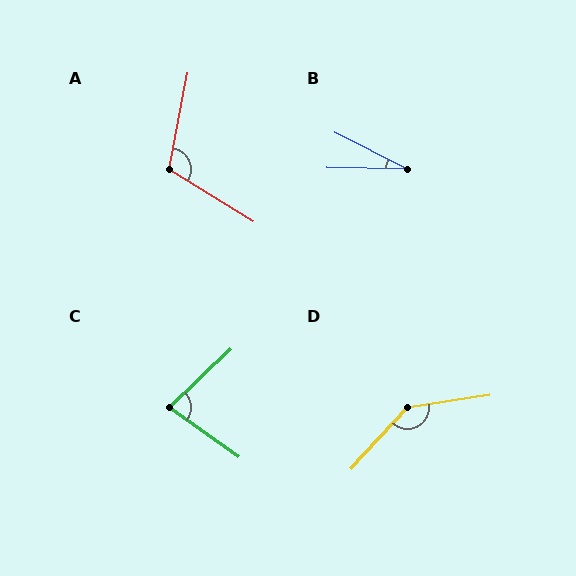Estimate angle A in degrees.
Approximately 111 degrees.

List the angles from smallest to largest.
B (26°), C (79°), A (111°), D (141°).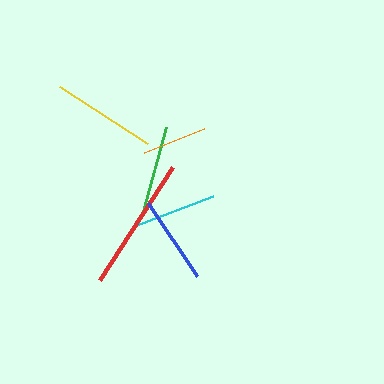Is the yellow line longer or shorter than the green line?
The yellow line is longer than the green line.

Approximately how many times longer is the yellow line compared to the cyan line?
The yellow line is approximately 1.2 times the length of the cyan line.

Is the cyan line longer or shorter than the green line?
The green line is longer than the cyan line.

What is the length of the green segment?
The green segment is approximately 86 pixels long.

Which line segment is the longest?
The red line is the longest at approximately 134 pixels.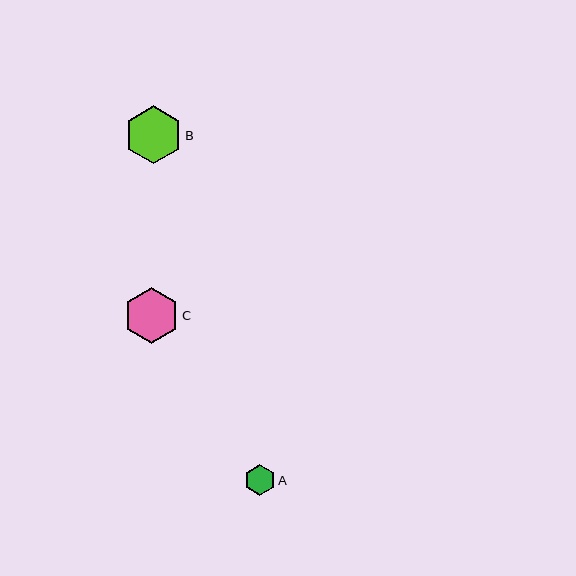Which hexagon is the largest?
Hexagon B is the largest with a size of approximately 58 pixels.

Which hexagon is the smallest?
Hexagon A is the smallest with a size of approximately 31 pixels.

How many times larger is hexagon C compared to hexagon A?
Hexagon C is approximately 1.8 times the size of hexagon A.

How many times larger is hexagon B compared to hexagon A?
Hexagon B is approximately 1.9 times the size of hexagon A.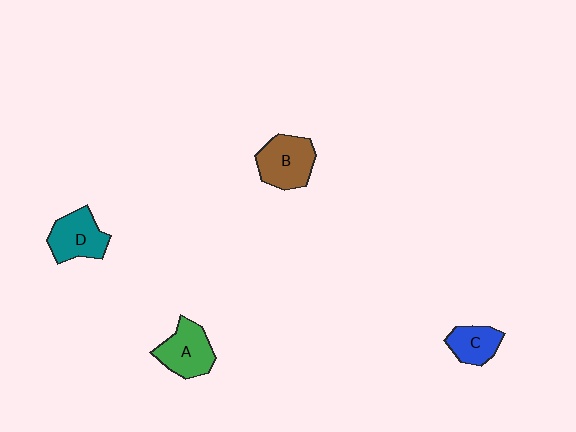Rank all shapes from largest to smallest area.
From largest to smallest: B (brown), A (green), D (teal), C (blue).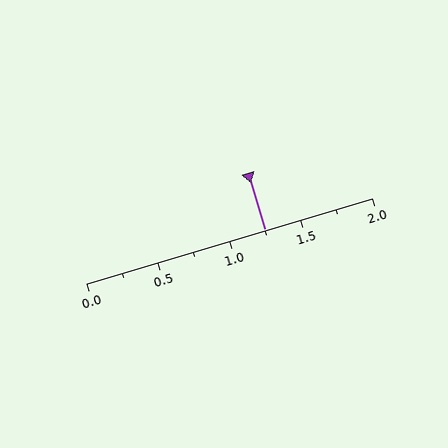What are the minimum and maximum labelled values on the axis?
The axis runs from 0.0 to 2.0.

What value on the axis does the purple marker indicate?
The marker indicates approximately 1.25.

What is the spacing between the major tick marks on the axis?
The major ticks are spaced 0.5 apart.